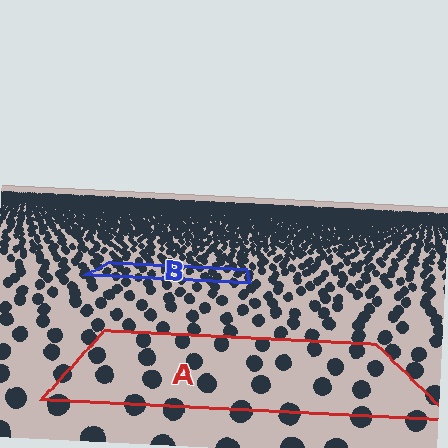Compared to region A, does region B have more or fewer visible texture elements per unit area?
Region B has more texture elements per unit area — they are packed more densely because it is farther away.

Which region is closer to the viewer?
Region A is closer. The texture elements there are larger and more spread out.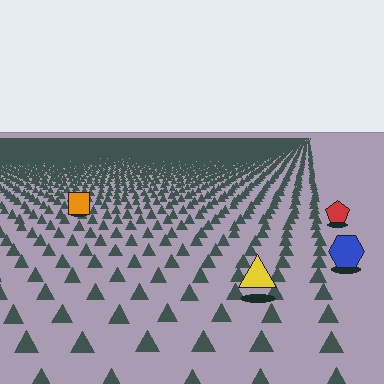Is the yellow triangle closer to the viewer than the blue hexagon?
Yes. The yellow triangle is closer — you can tell from the texture gradient: the ground texture is coarser near it.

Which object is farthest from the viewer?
The orange square is farthest from the viewer. It appears smaller and the ground texture around it is denser.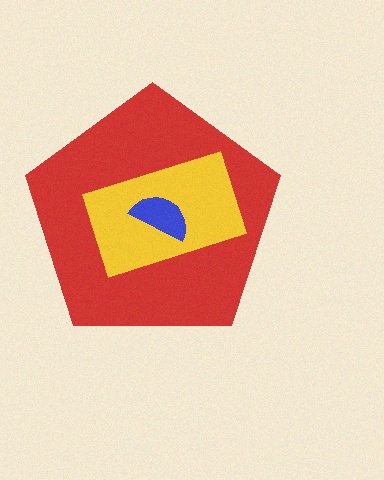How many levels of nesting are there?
3.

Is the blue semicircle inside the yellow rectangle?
Yes.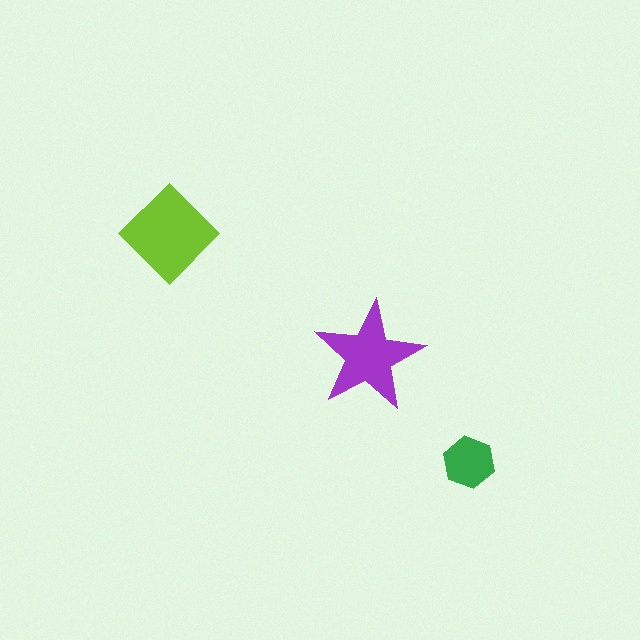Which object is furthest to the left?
The lime diamond is leftmost.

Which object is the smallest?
The green hexagon.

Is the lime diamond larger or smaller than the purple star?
Larger.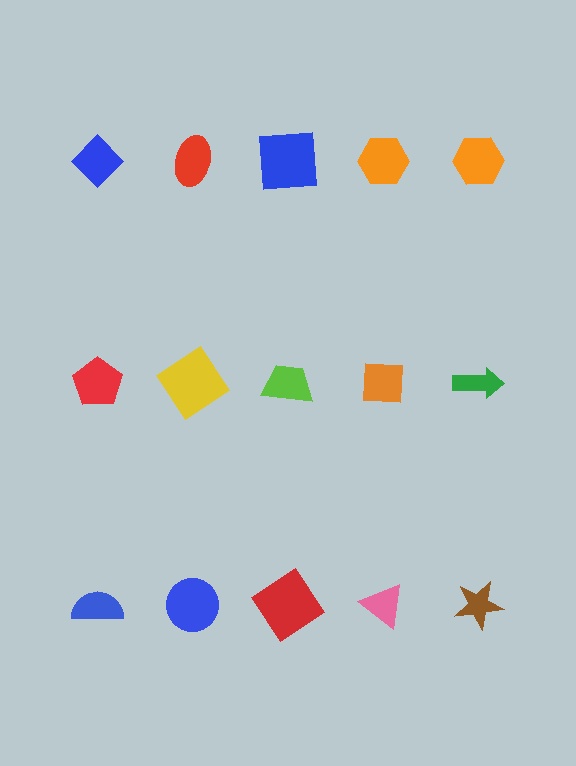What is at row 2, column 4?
An orange square.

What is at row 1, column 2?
A red ellipse.